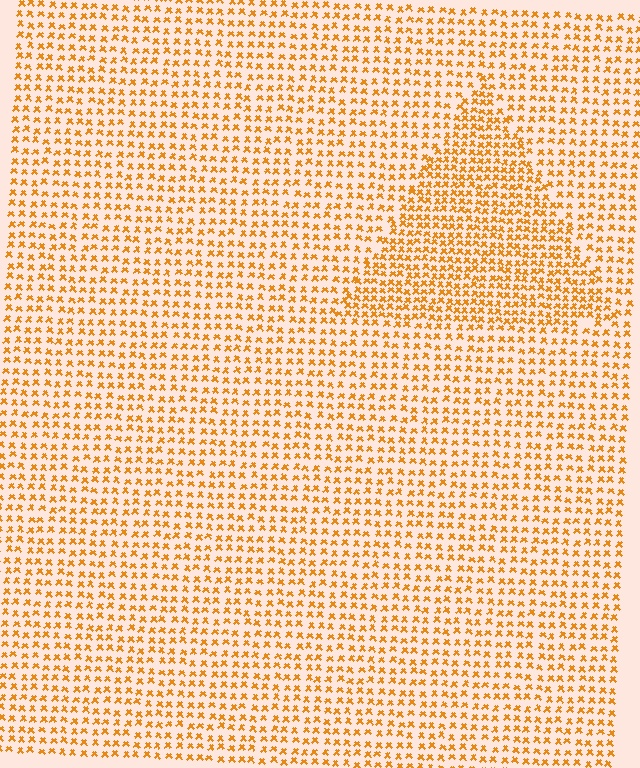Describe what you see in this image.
The image contains small orange elements arranged at two different densities. A triangle-shaped region is visible where the elements are more densely packed than the surrounding area.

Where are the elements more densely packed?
The elements are more densely packed inside the triangle boundary.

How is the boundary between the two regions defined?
The boundary is defined by a change in element density (approximately 1.6x ratio). All elements are the same color, size, and shape.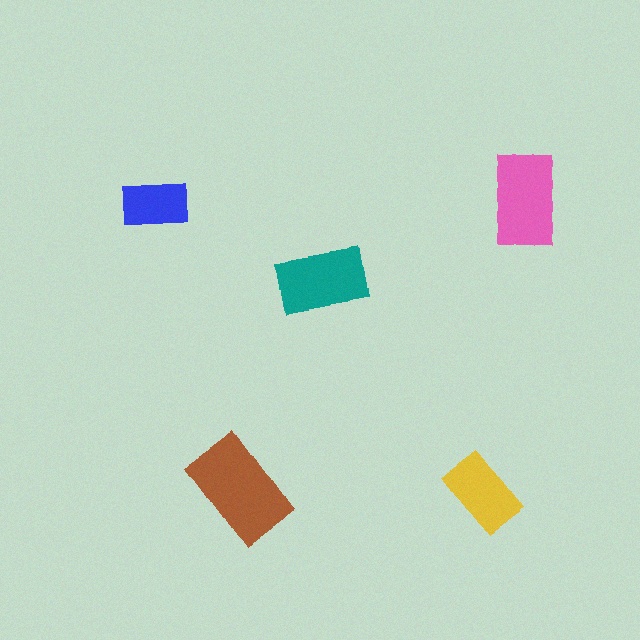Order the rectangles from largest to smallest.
the brown one, the pink one, the teal one, the yellow one, the blue one.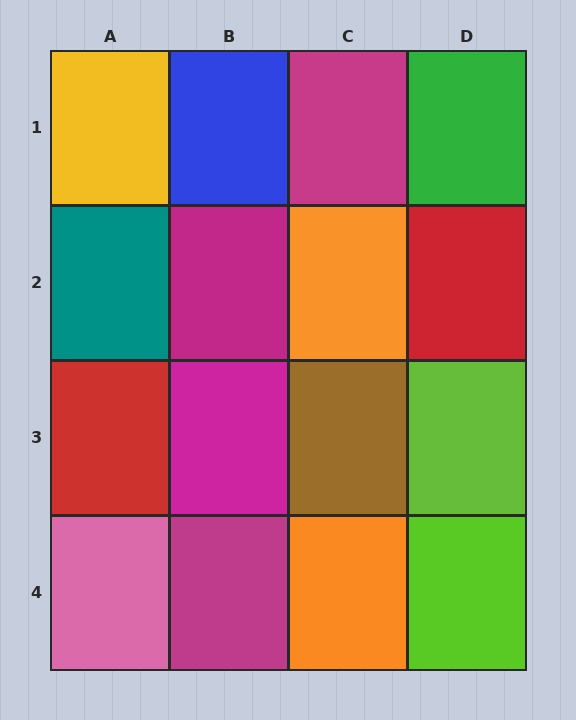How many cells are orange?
2 cells are orange.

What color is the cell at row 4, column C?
Orange.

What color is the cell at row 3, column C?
Brown.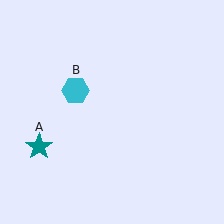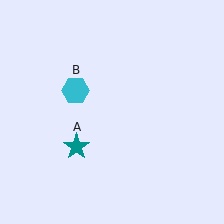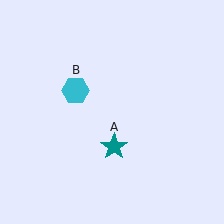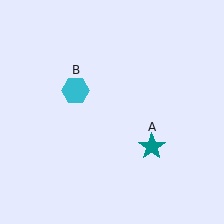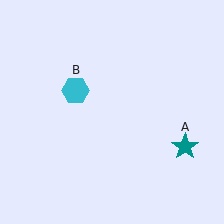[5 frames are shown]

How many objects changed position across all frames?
1 object changed position: teal star (object A).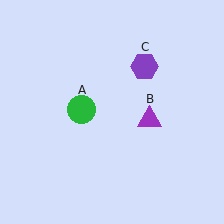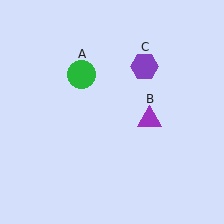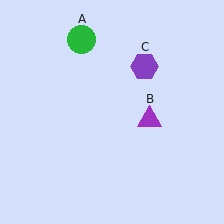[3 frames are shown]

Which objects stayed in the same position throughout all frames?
Purple triangle (object B) and purple hexagon (object C) remained stationary.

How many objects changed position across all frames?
1 object changed position: green circle (object A).